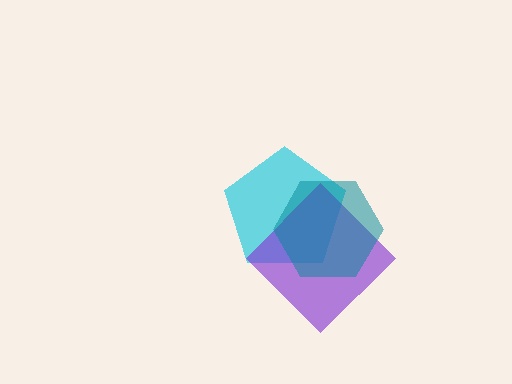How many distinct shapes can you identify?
There are 3 distinct shapes: a cyan pentagon, a purple diamond, a teal hexagon.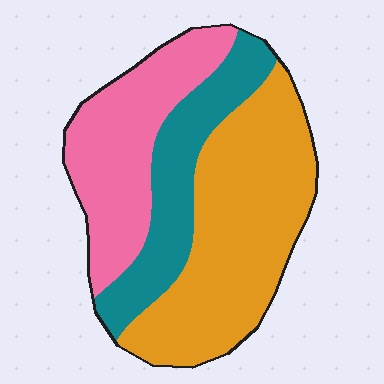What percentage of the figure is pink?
Pink covers about 30% of the figure.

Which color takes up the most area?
Orange, at roughly 45%.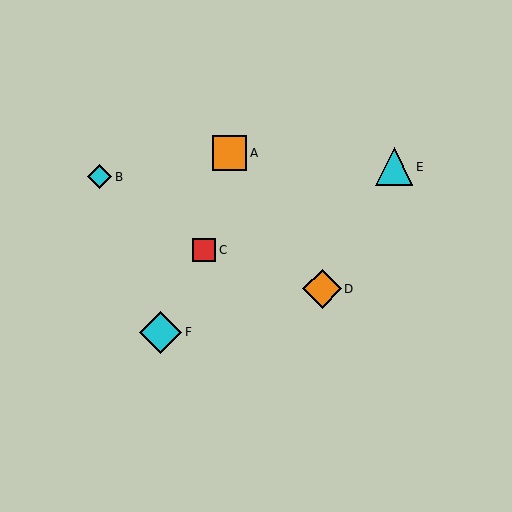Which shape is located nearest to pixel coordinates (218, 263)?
The red square (labeled C) at (204, 250) is nearest to that location.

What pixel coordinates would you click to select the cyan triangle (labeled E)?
Click at (394, 167) to select the cyan triangle E.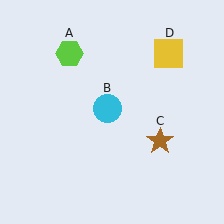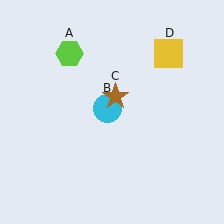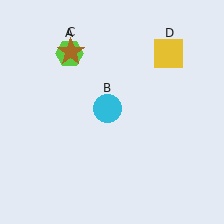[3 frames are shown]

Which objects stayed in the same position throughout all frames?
Lime hexagon (object A) and cyan circle (object B) and yellow square (object D) remained stationary.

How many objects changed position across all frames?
1 object changed position: brown star (object C).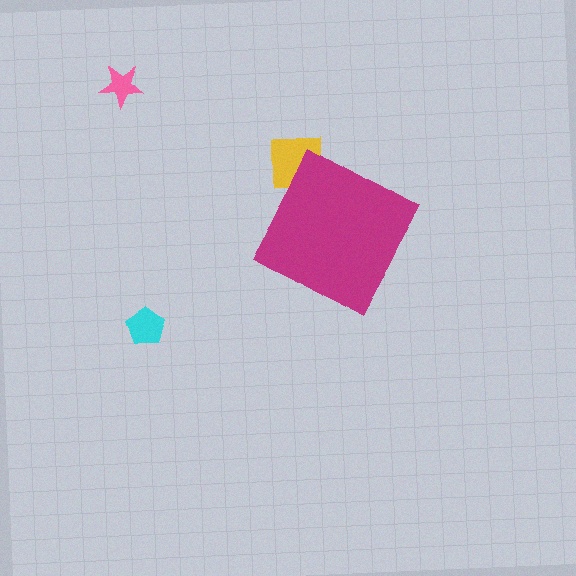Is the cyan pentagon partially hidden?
No, the cyan pentagon is fully visible.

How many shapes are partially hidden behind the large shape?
1 shape is partially hidden.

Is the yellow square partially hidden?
Yes, the yellow square is partially hidden behind the magenta diamond.